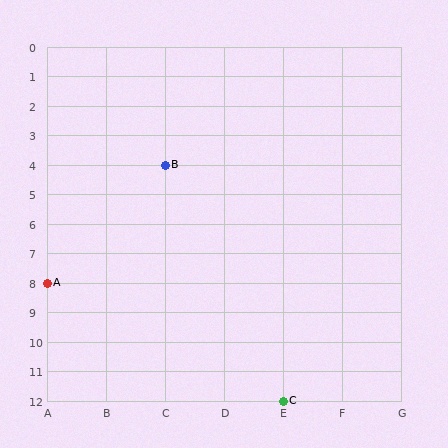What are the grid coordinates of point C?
Point C is at grid coordinates (E, 12).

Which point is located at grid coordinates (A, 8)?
Point A is at (A, 8).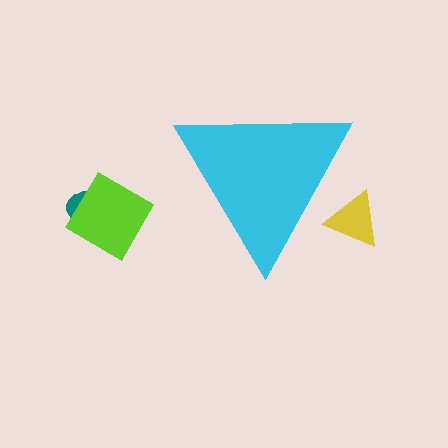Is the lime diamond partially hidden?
No, the lime diamond is fully visible.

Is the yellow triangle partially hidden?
Yes, the yellow triangle is partially hidden behind the cyan triangle.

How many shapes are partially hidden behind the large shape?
1 shape is partially hidden.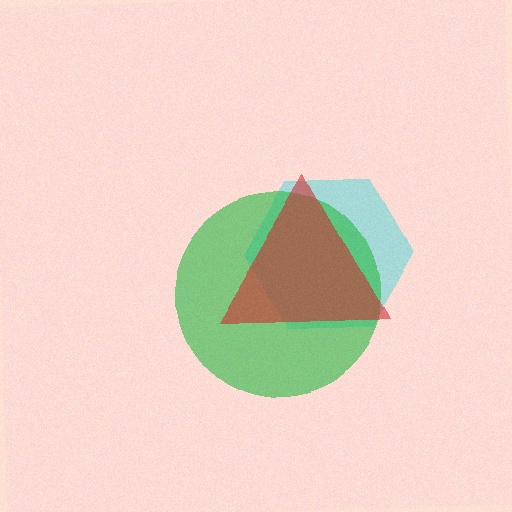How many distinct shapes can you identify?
There are 3 distinct shapes: a cyan hexagon, a green circle, a red triangle.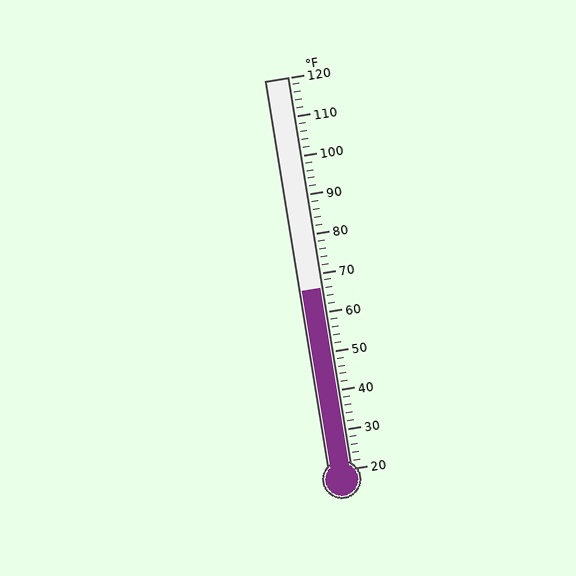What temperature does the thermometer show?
The thermometer shows approximately 66°F.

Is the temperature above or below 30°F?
The temperature is above 30°F.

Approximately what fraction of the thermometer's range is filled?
The thermometer is filled to approximately 45% of its range.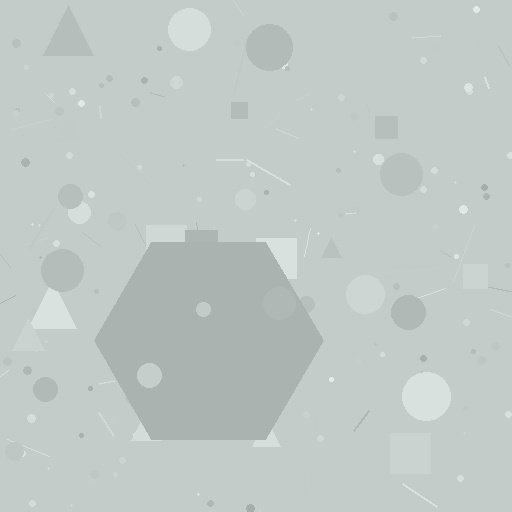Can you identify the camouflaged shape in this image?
The camouflaged shape is a hexagon.